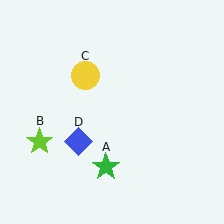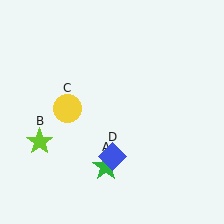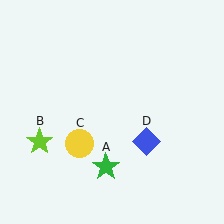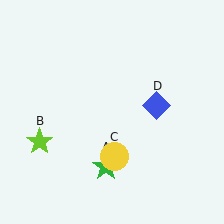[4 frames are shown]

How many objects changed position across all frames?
2 objects changed position: yellow circle (object C), blue diamond (object D).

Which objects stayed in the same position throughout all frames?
Green star (object A) and lime star (object B) remained stationary.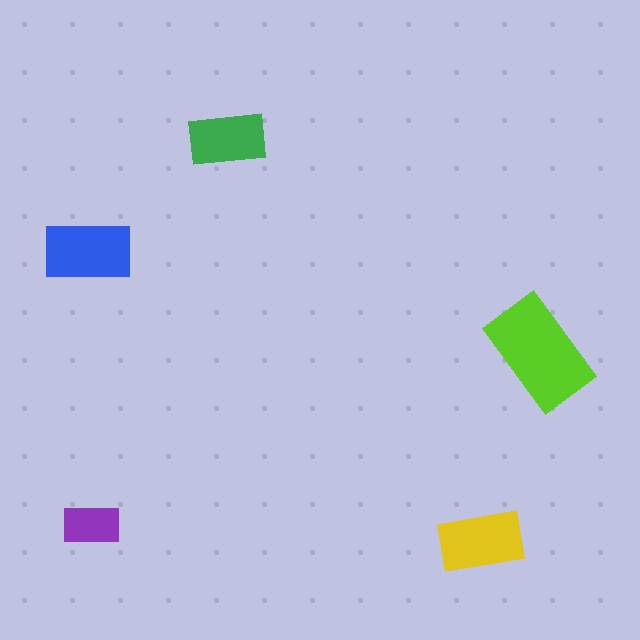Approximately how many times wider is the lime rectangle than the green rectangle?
About 1.5 times wider.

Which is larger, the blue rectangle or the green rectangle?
The blue one.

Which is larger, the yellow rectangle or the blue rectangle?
The blue one.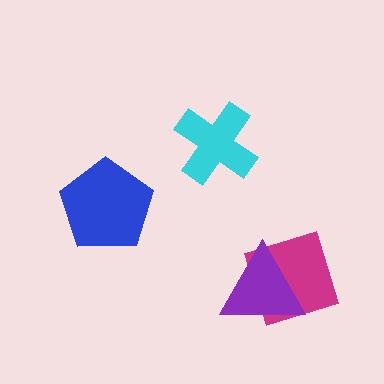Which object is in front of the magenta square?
The purple triangle is in front of the magenta square.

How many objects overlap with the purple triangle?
1 object overlaps with the purple triangle.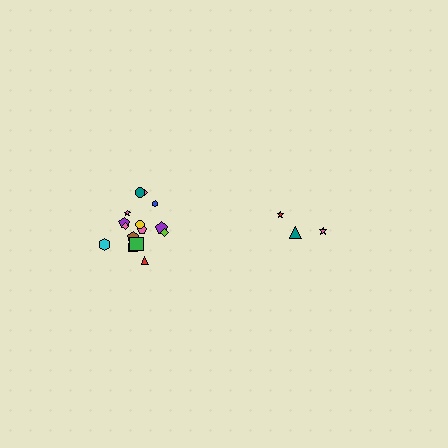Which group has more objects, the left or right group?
The left group.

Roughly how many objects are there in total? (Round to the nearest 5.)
Roughly 20 objects in total.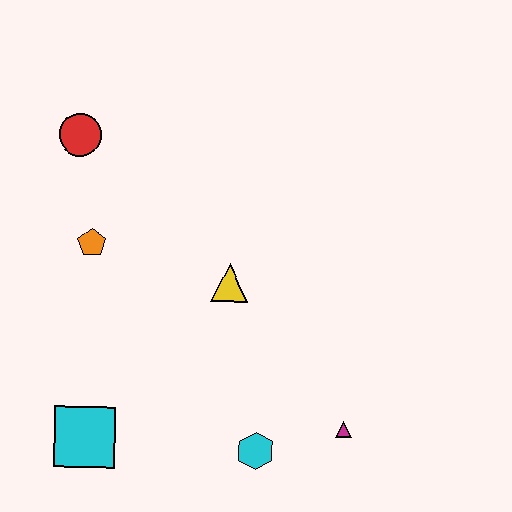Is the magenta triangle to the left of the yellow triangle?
No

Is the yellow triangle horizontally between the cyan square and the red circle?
No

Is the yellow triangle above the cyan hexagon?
Yes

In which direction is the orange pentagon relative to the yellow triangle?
The orange pentagon is to the left of the yellow triangle.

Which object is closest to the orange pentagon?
The red circle is closest to the orange pentagon.